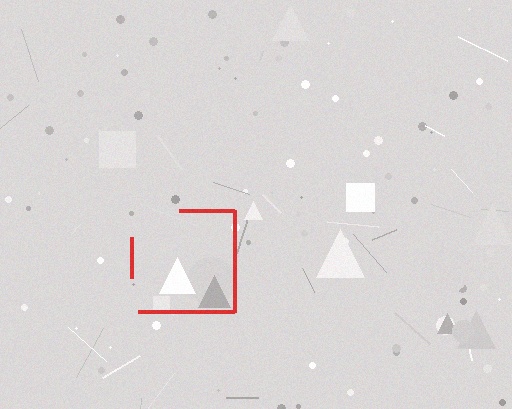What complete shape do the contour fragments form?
The contour fragments form a square.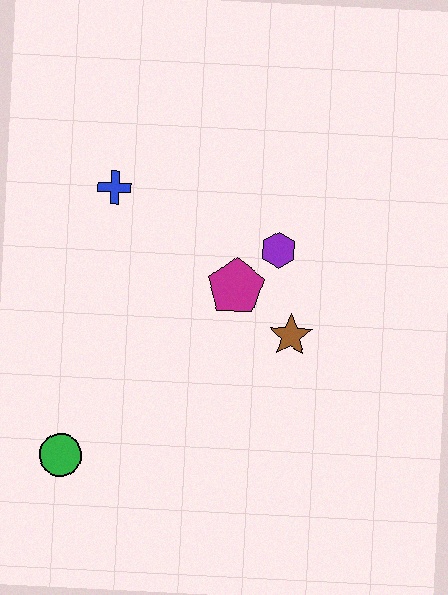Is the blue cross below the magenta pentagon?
No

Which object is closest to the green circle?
The magenta pentagon is closest to the green circle.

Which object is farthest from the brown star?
The green circle is farthest from the brown star.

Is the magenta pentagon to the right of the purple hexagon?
No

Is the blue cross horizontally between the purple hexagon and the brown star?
No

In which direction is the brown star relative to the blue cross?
The brown star is to the right of the blue cross.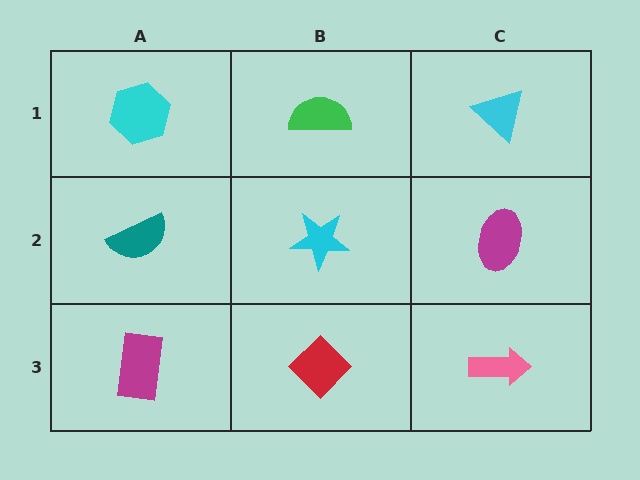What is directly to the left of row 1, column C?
A green semicircle.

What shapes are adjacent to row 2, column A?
A cyan hexagon (row 1, column A), a magenta rectangle (row 3, column A), a cyan star (row 2, column B).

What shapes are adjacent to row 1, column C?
A magenta ellipse (row 2, column C), a green semicircle (row 1, column B).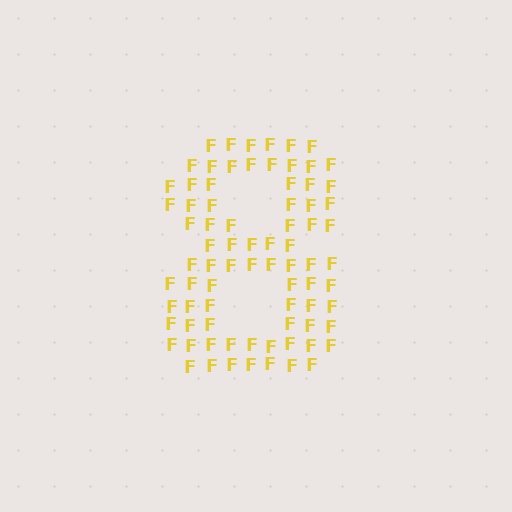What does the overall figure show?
The overall figure shows the digit 8.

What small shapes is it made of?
It is made of small letter F's.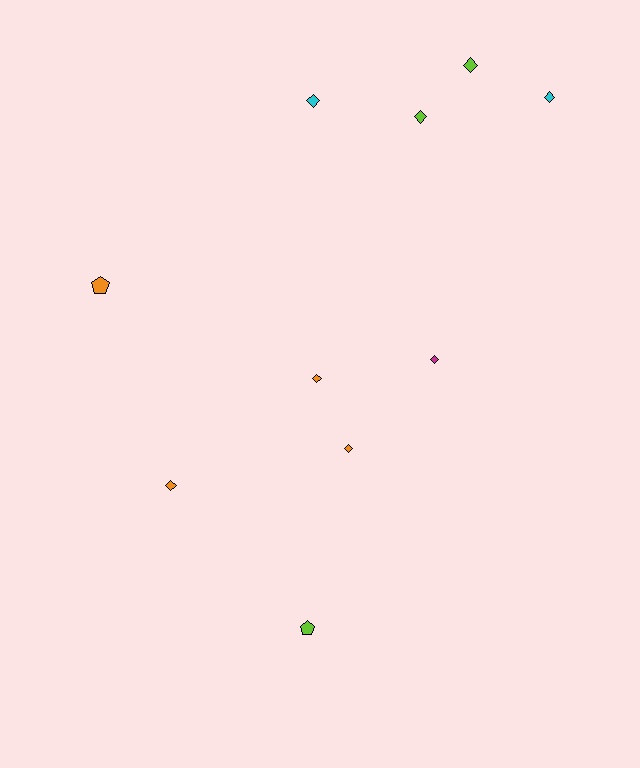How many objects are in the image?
There are 10 objects.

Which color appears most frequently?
Orange, with 4 objects.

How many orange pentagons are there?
There is 1 orange pentagon.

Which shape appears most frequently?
Diamond, with 8 objects.